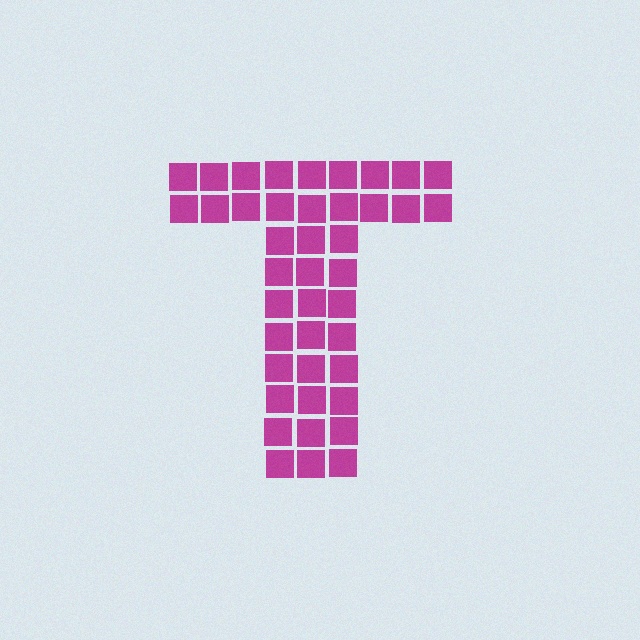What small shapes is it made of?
It is made of small squares.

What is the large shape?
The large shape is the letter T.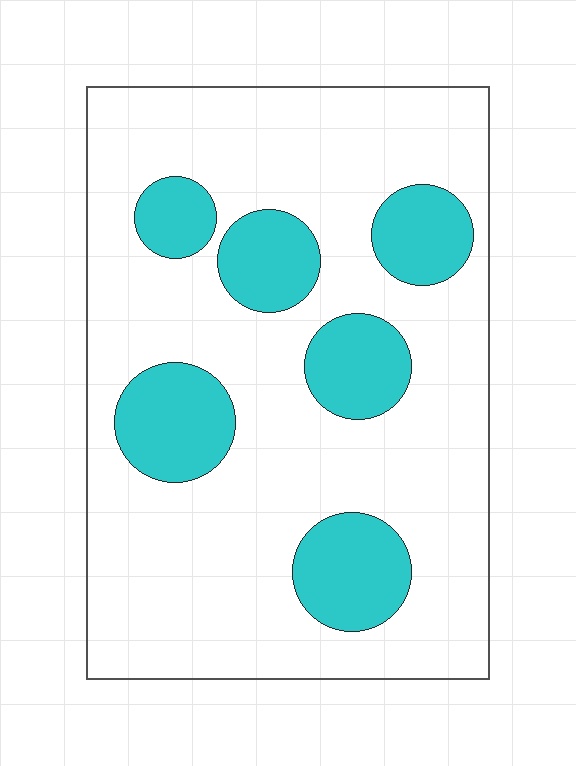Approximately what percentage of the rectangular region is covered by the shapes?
Approximately 25%.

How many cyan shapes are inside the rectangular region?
6.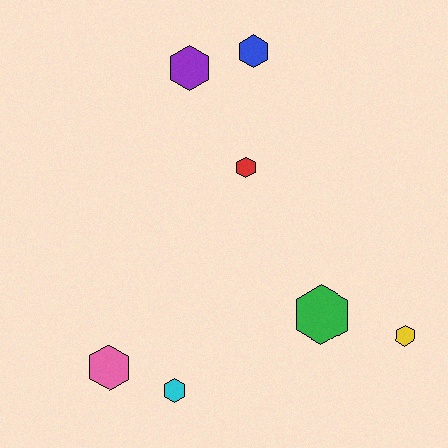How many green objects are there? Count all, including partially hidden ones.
There is 1 green object.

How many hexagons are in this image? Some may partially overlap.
There are 7 hexagons.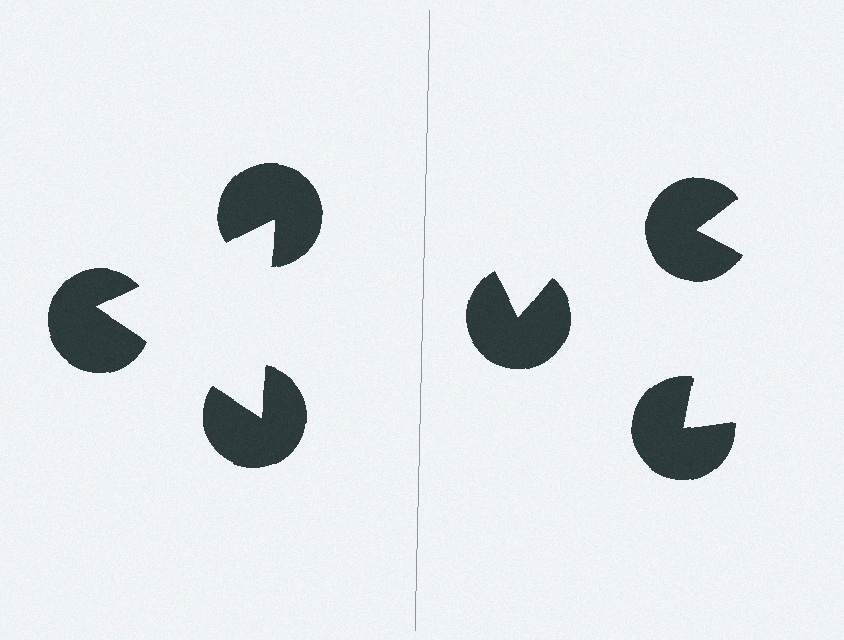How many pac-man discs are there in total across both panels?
6 — 3 on each side.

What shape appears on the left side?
An illusory triangle.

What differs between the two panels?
The pac-man discs are positioned identically on both sides; only the wedge orientations differ. On the left they align to a triangle; on the right they are misaligned.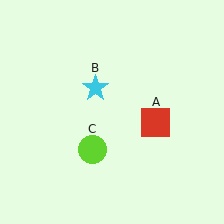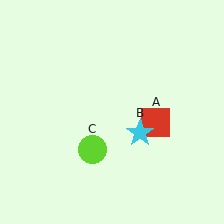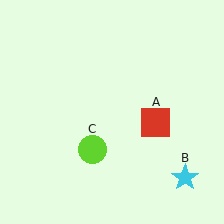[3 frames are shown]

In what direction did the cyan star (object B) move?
The cyan star (object B) moved down and to the right.